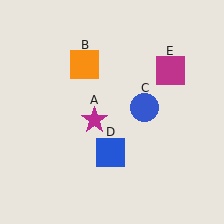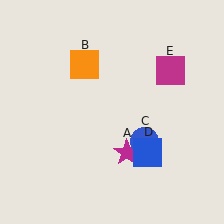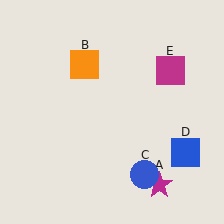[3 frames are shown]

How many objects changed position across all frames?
3 objects changed position: magenta star (object A), blue circle (object C), blue square (object D).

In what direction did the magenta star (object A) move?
The magenta star (object A) moved down and to the right.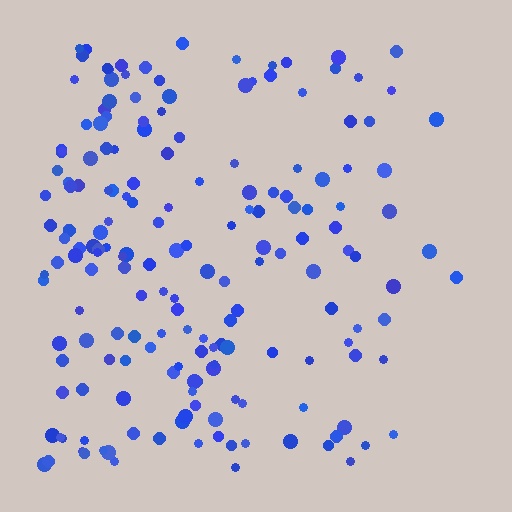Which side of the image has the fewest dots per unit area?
The right.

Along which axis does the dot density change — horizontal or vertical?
Horizontal.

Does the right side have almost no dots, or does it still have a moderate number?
Still a moderate number, just noticeably fewer than the left.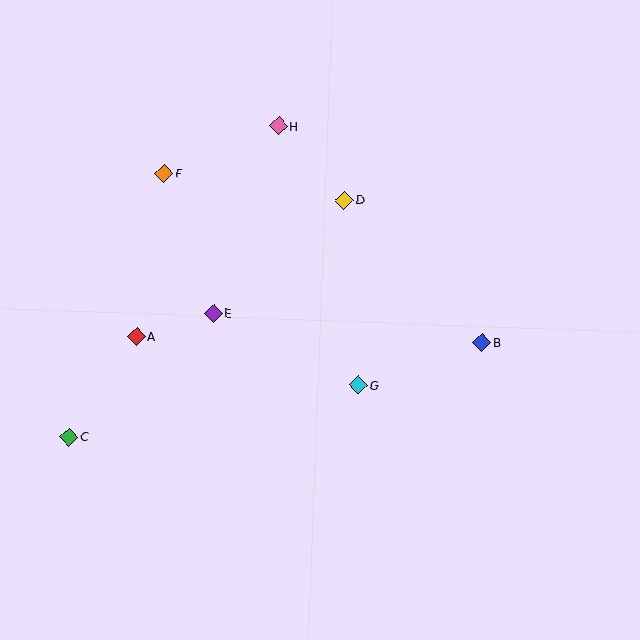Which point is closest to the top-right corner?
Point D is closest to the top-right corner.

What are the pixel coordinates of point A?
Point A is at (136, 337).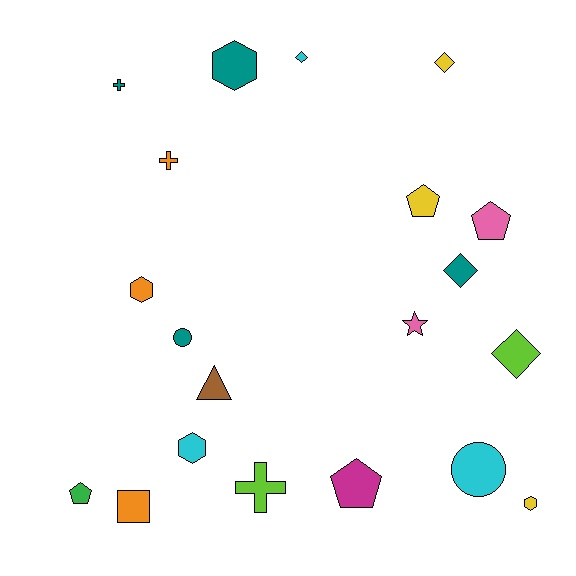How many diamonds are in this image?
There are 4 diamonds.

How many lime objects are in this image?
There are 2 lime objects.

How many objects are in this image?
There are 20 objects.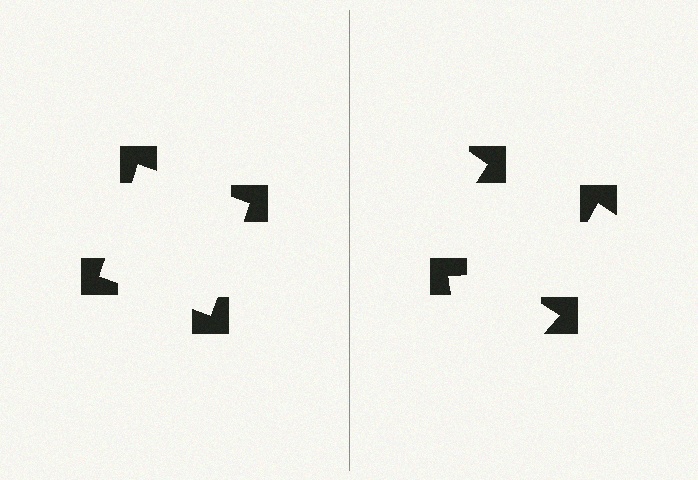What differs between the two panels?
The notched squares are positioned identically on both sides; only the wedge orientations differ. On the left they align to a square; on the right they are misaligned.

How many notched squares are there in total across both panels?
8 — 4 on each side.